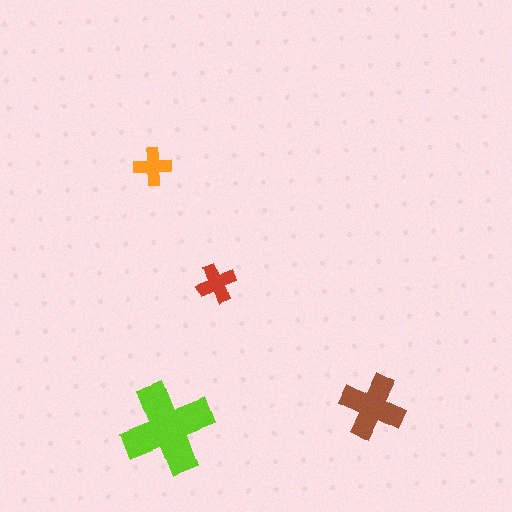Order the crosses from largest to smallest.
the lime one, the brown one, the red one, the orange one.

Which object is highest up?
The orange cross is topmost.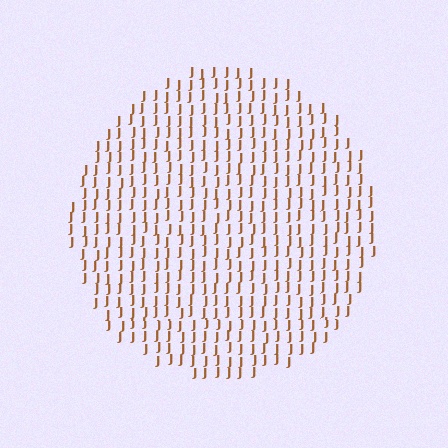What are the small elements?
The small elements are letter J's.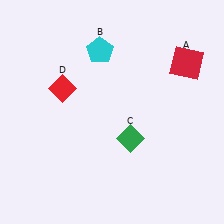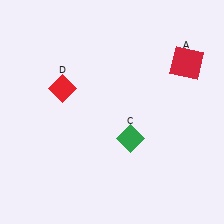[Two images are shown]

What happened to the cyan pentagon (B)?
The cyan pentagon (B) was removed in Image 2. It was in the top-left area of Image 1.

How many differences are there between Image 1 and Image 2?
There is 1 difference between the two images.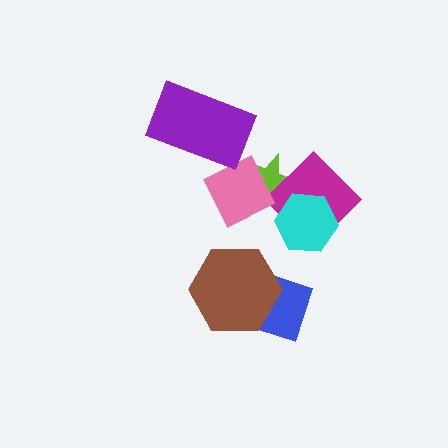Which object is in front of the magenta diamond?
The cyan hexagon is in front of the magenta diamond.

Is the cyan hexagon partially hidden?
No, no other shape covers it.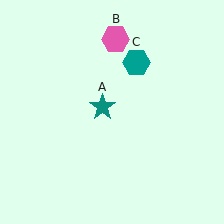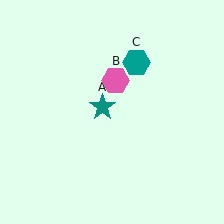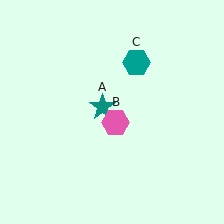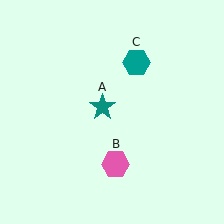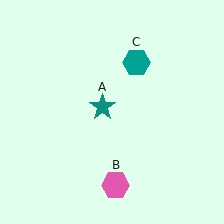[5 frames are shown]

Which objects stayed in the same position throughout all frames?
Teal star (object A) and teal hexagon (object C) remained stationary.